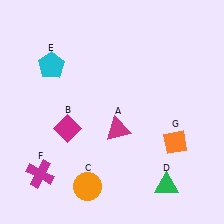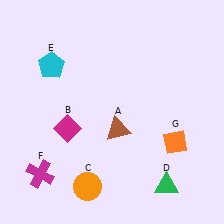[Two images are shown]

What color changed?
The triangle (A) changed from magenta in Image 1 to brown in Image 2.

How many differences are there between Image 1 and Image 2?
There is 1 difference between the two images.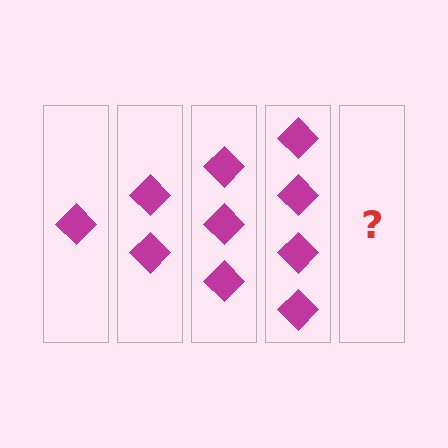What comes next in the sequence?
The next element should be 5 diamonds.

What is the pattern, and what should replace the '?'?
The pattern is that each step adds one more diamond. The '?' should be 5 diamonds.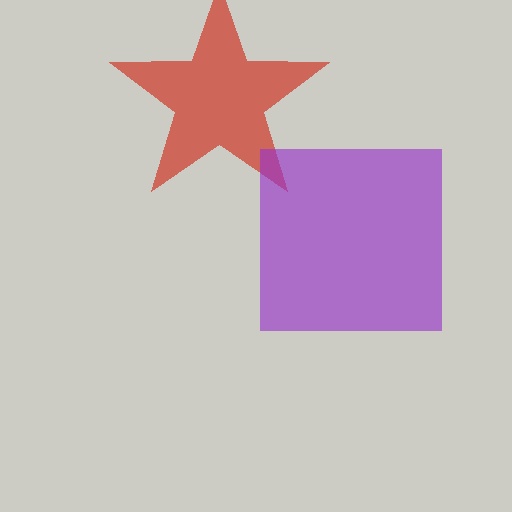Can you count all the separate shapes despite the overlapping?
Yes, there are 2 separate shapes.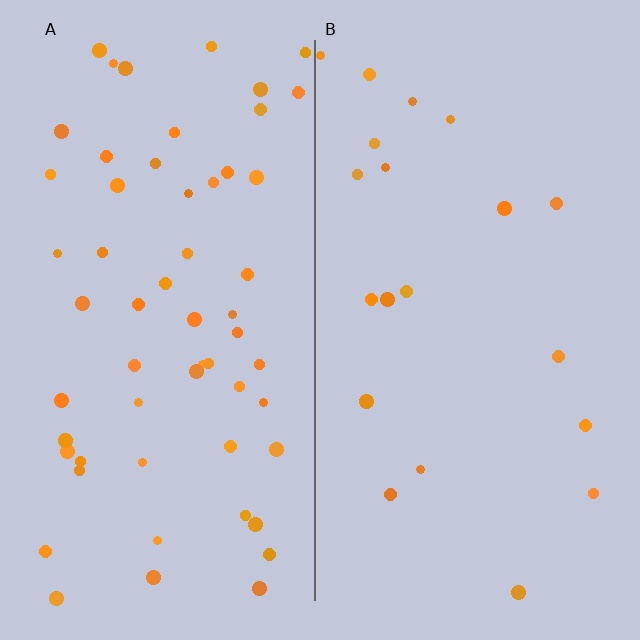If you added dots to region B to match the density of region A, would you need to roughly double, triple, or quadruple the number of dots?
Approximately triple.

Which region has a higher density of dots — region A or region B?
A (the left).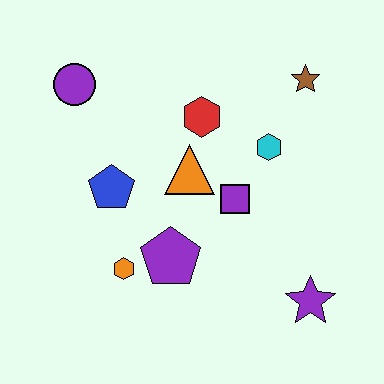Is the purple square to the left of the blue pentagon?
No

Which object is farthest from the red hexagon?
The purple star is farthest from the red hexagon.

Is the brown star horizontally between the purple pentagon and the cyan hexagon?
No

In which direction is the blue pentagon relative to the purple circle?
The blue pentagon is below the purple circle.